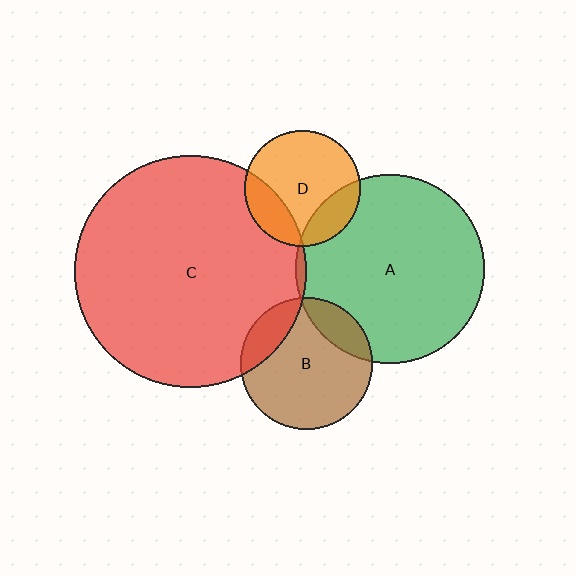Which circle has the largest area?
Circle C (red).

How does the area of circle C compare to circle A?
Approximately 1.5 times.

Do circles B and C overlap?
Yes.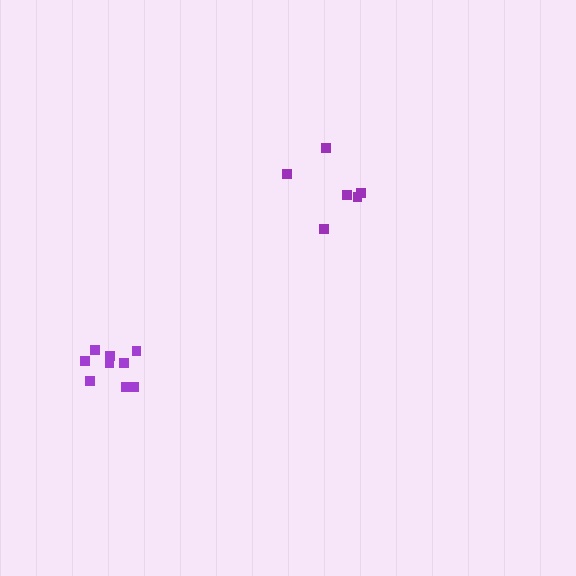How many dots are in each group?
Group 1: 6 dots, Group 2: 9 dots (15 total).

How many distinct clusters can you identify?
There are 2 distinct clusters.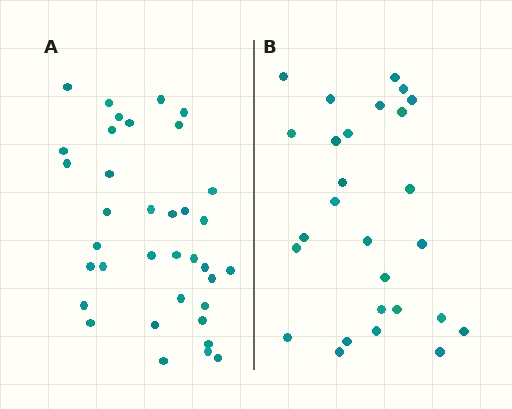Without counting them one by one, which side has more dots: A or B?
Region A (the left region) has more dots.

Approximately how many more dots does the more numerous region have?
Region A has roughly 8 or so more dots than region B.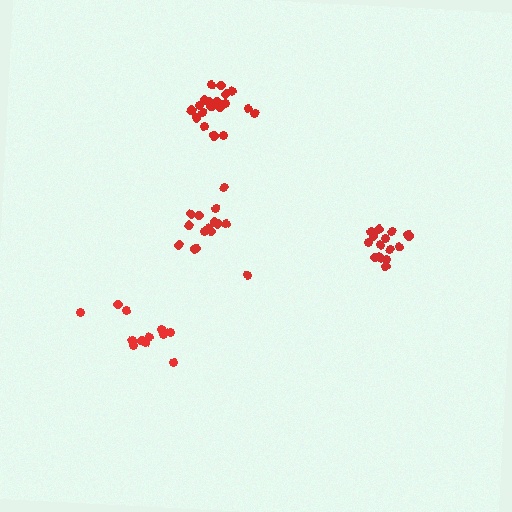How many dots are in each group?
Group 1: 13 dots, Group 2: 19 dots, Group 3: 15 dots, Group 4: 15 dots (62 total).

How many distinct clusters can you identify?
There are 4 distinct clusters.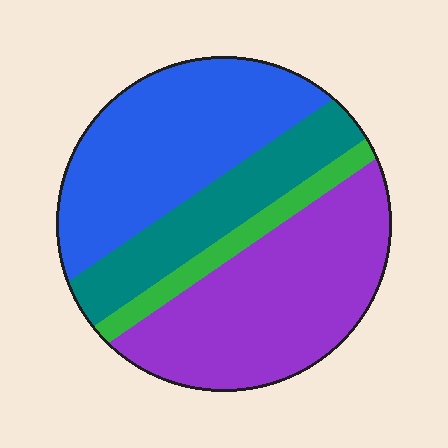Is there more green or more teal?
Teal.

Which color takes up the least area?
Green, at roughly 10%.